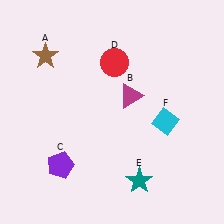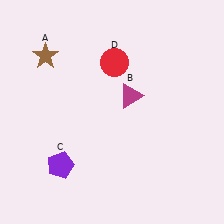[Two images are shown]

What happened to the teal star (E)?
The teal star (E) was removed in Image 2. It was in the bottom-right area of Image 1.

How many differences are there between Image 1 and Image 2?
There are 2 differences between the two images.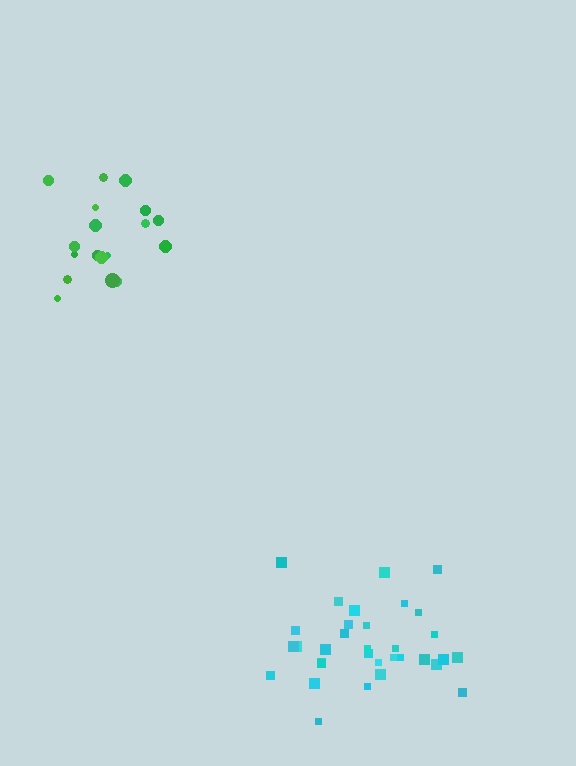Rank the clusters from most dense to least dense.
cyan, green.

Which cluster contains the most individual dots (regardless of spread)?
Cyan (33).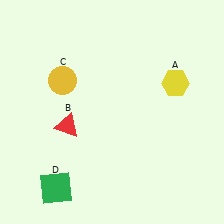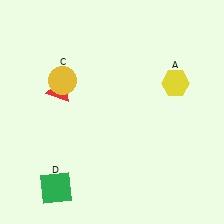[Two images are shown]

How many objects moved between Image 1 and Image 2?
1 object moved between the two images.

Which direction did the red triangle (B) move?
The red triangle (B) moved up.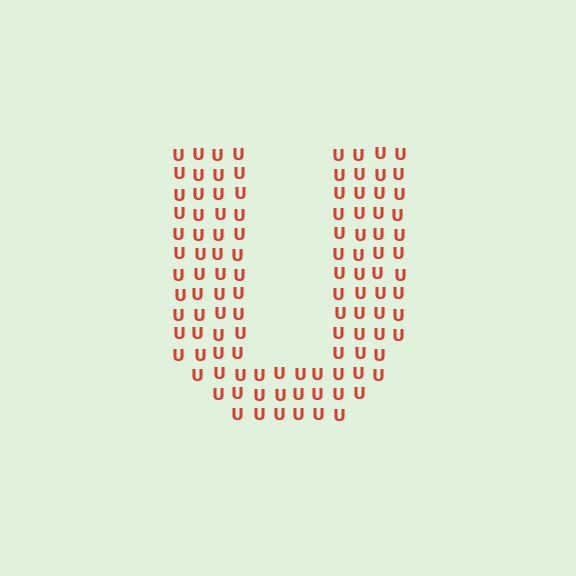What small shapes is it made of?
It is made of small letter U's.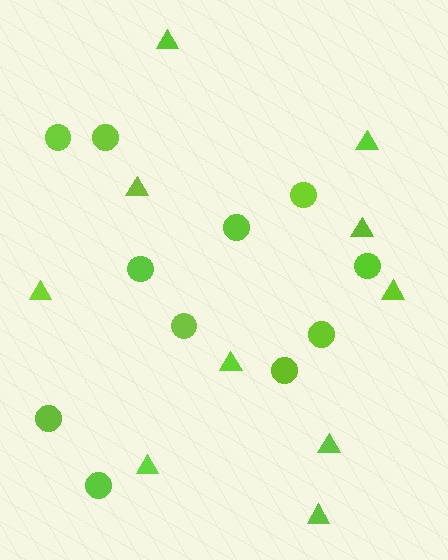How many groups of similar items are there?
There are 2 groups: one group of circles (11) and one group of triangles (10).